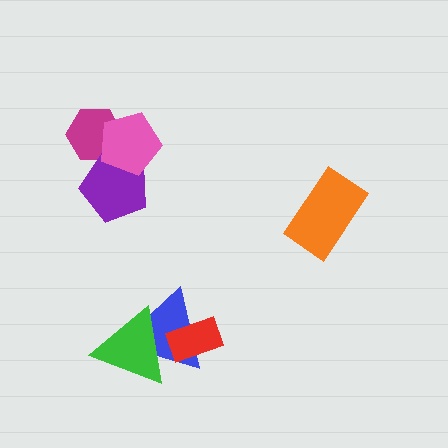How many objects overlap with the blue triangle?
2 objects overlap with the blue triangle.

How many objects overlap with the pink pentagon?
2 objects overlap with the pink pentagon.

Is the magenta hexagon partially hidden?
Yes, it is partially covered by another shape.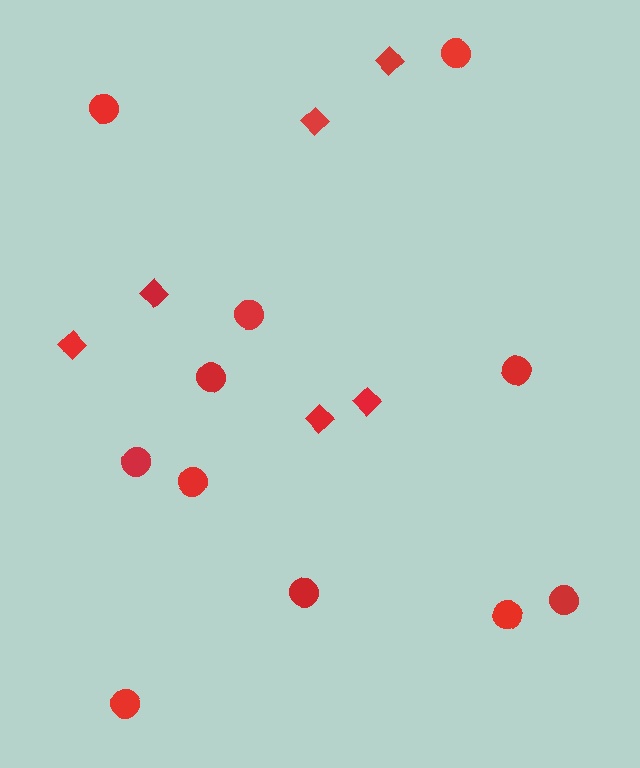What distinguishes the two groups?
There are 2 groups: one group of circles (11) and one group of diamonds (6).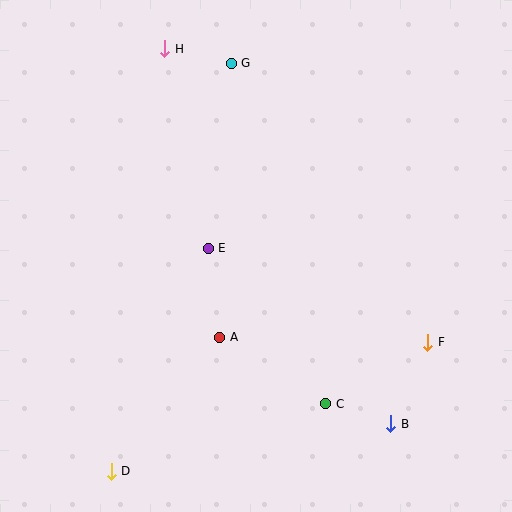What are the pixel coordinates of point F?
Point F is at (428, 342).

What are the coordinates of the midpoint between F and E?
The midpoint between F and E is at (318, 295).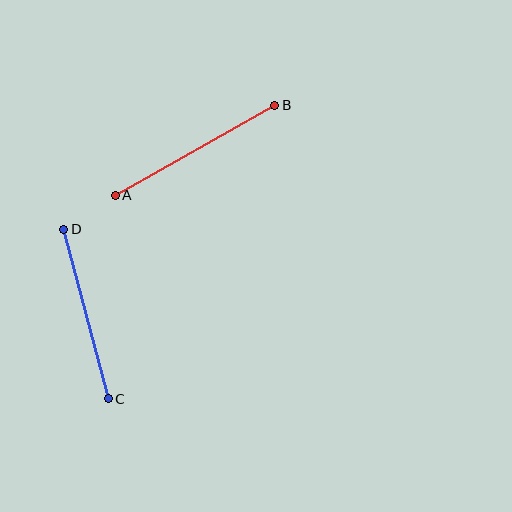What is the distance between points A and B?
The distance is approximately 183 pixels.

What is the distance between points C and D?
The distance is approximately 175 pixels.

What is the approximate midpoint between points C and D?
The midpoint is at approximately (86, 314) pixels.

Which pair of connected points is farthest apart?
Points A and B are farthest apart.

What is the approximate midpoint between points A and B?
The midpoint is at approximately (195, 150) pixels.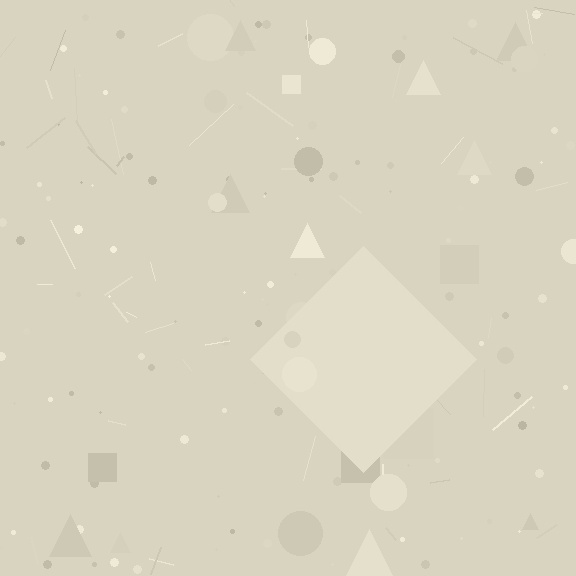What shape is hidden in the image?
A diamond is hidden in the image.